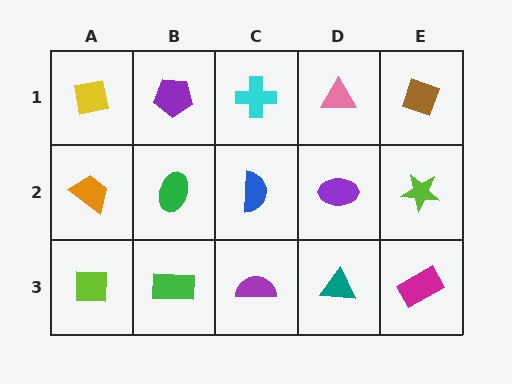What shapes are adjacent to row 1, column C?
A blue semicircle (row 2, column C), a purple pentagon (row 1, column B), a pink triangle (row 1, column D).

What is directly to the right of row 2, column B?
A blue semicircle.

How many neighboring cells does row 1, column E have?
2.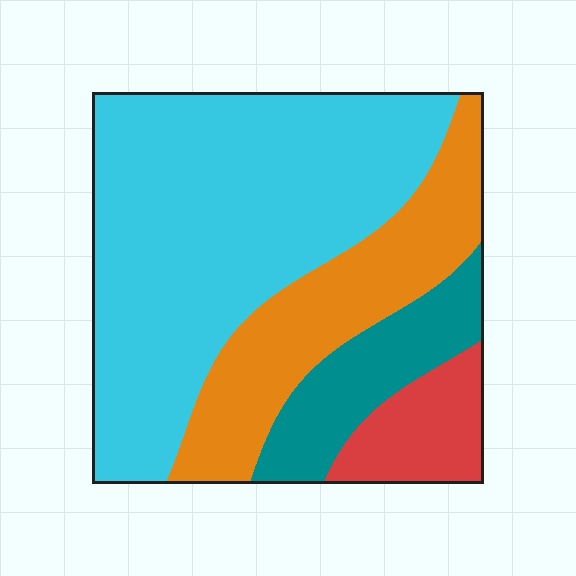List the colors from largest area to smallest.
From largest to smallest: cyan, orange, teal, red.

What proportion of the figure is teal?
Teal covers 13% of the figure.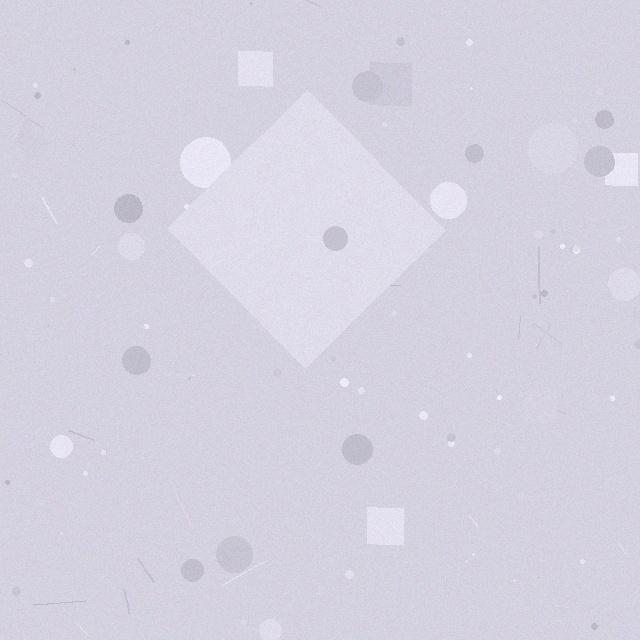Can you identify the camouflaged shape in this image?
The camouflaged shape is a diamond.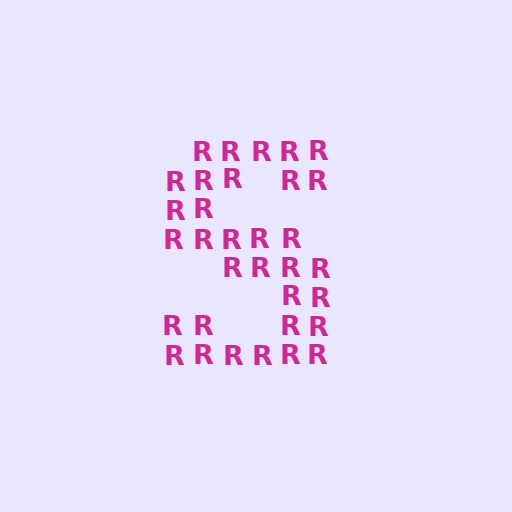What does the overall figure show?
The overall figure shows the letter S.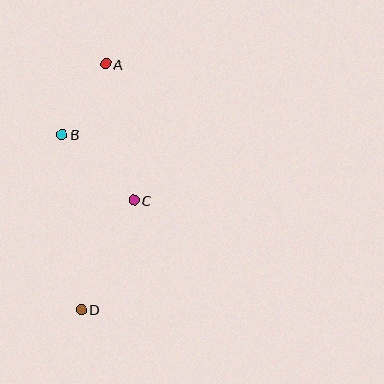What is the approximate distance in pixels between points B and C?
The distance between B and C is approximately 97 pixels.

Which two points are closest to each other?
Points A and B are closest to each other.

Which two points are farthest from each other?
Points A and D are farthest from each other.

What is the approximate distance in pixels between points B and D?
The distance between B and D is approximately 176 pixels.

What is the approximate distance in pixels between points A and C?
The distance between A and C is approximately 139 pixels.